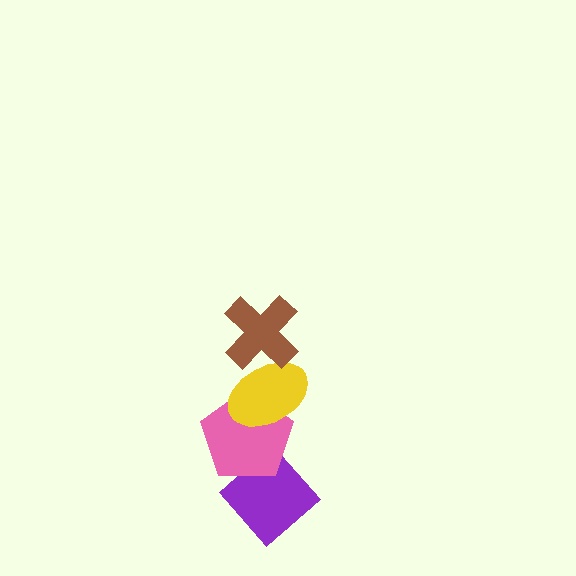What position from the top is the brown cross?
The brown cross is 1st from the top.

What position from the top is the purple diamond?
The purple diamond is 4th from the top.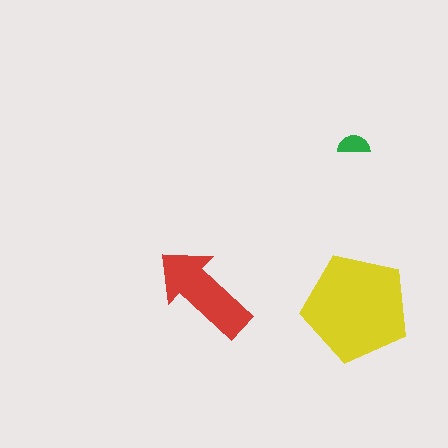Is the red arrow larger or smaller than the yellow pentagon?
Smaller.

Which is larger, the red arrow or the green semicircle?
The red arrow.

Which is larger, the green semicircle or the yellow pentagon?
The yellow pentagon.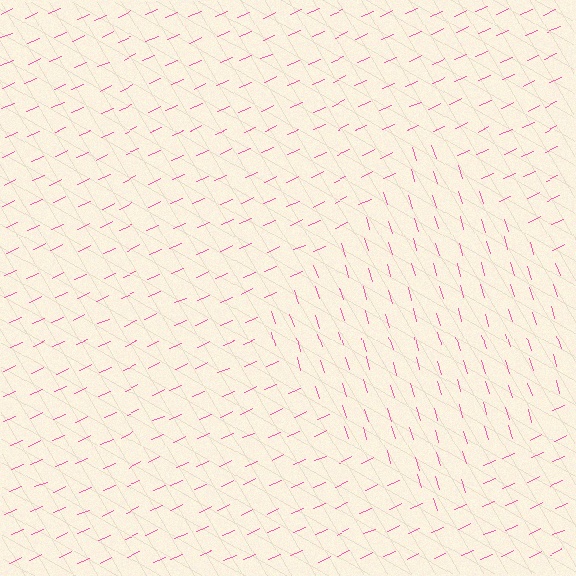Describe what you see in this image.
The image is filled with small pink line segments. A diamond region in the image has lines oriented differently from the surrounding lines, creating a visible texture boundary.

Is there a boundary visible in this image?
Yes, there is a texture boundary formed by a change in line orientation.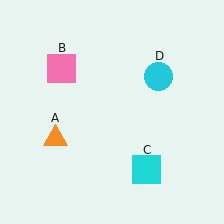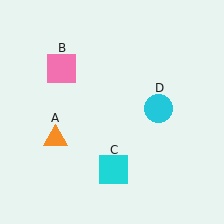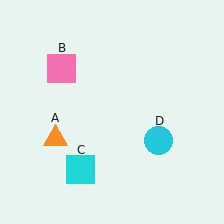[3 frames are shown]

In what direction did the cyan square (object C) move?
The cyan square (object C) moved left.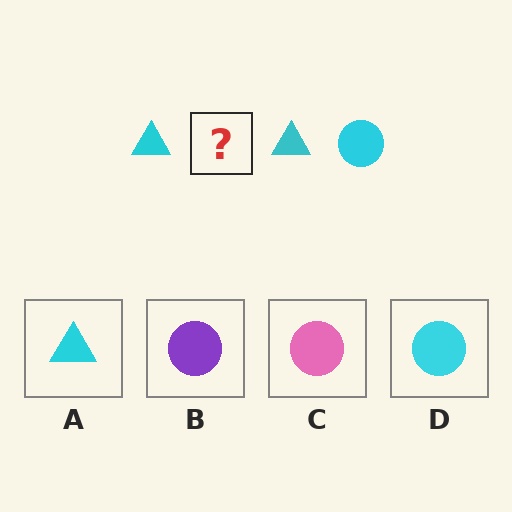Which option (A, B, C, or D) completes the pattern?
D.